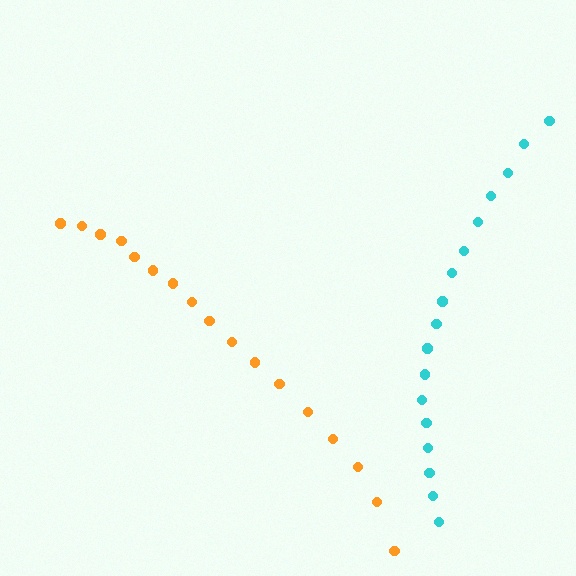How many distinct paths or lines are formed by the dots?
There are 2 distinct paths.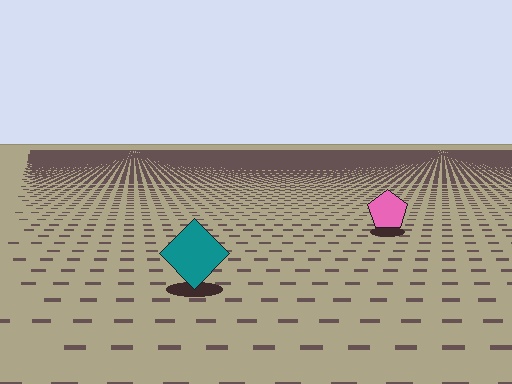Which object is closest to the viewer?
The teal diamond is closest. The texture marks near it are larger and more spread out.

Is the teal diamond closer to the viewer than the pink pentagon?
Yes. The teal diamond is closer — you can tell from the texture gradient: the ground texture is coarser near it.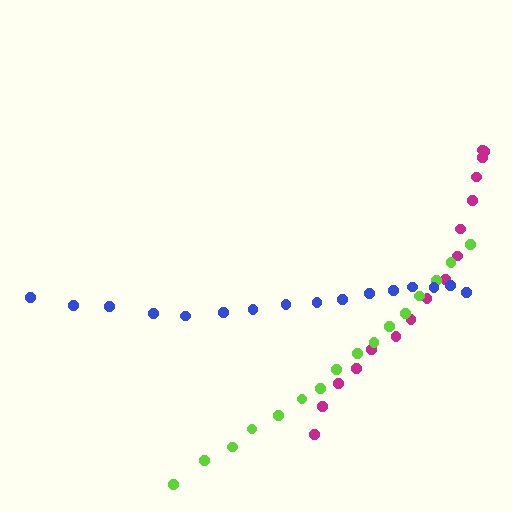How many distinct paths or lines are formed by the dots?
There are 3 distinct paths.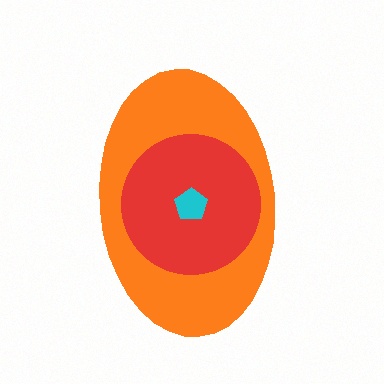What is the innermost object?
The cyan pentagon.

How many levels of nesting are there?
3.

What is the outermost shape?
The orange ellipse.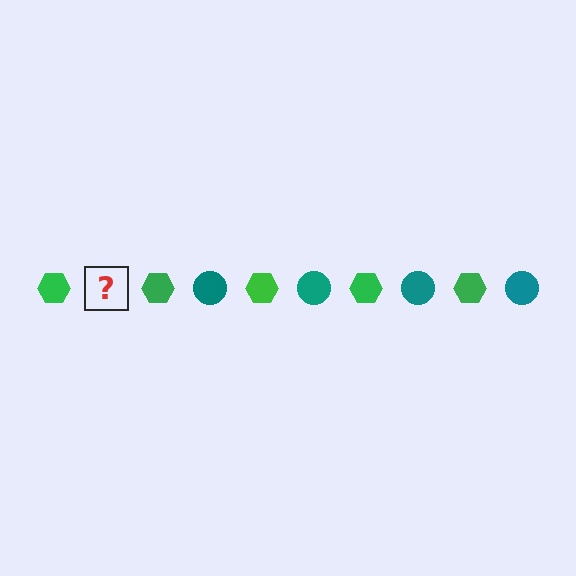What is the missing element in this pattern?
The missing element is a teal circle.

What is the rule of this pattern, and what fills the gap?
The rule is that the pattern alternates between green hexagon and teal circle. The gap should be filled with a teal circle.